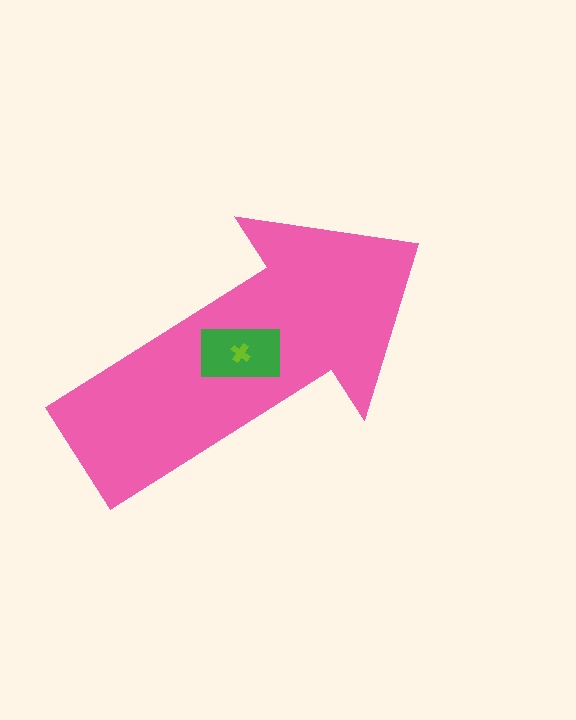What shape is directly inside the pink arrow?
The green rectangle.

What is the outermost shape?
The pink arrow.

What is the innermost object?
The lime cross.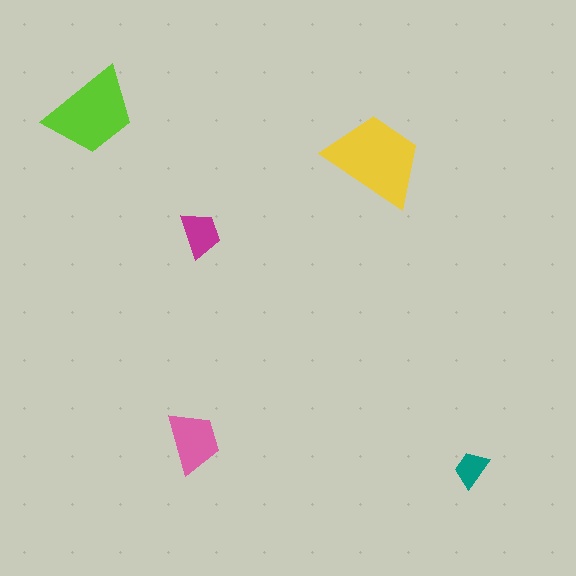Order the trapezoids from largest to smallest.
the yellow one, the lime one, the pink one, the magenta one, the teal one.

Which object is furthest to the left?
The lime trapezoid is leftmost.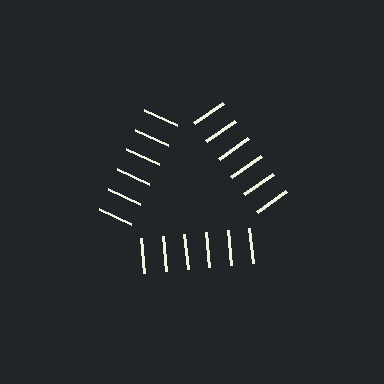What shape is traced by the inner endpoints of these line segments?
An illusory triangle — the line segments terminate on its edges but no continuous stroke is drawn.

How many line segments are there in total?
18 — 6 along each of the 3 edges.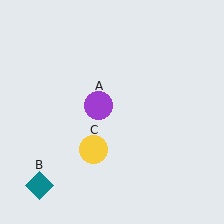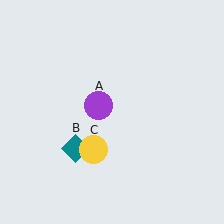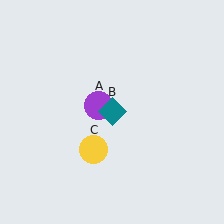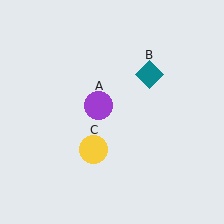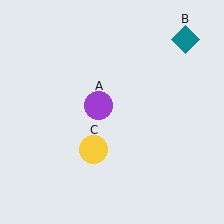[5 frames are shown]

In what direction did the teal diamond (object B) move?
The teal diamond (object B) moved up and to the right.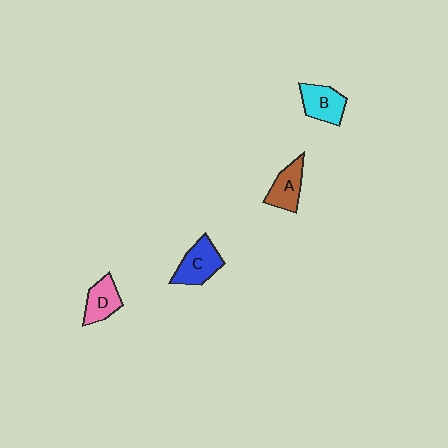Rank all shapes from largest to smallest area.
From largest to smallest: C (blue), B (cyan), A (brown), D (pink).